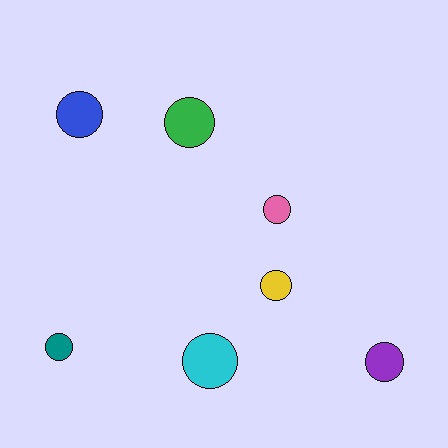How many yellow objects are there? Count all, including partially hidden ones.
There is 1 yellow object.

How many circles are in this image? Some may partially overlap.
There are 7 circles.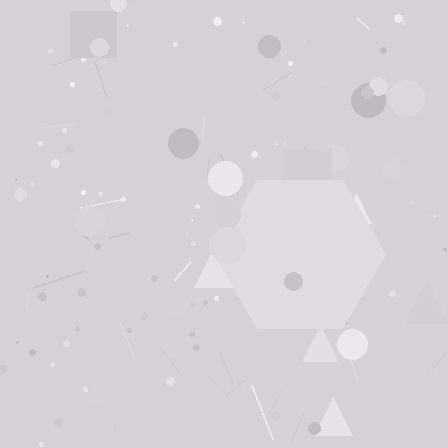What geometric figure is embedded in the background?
A hexagon is embedded in the background.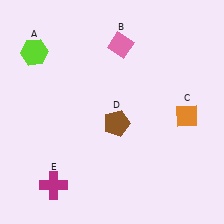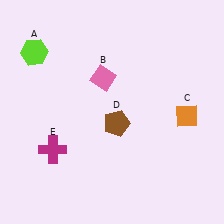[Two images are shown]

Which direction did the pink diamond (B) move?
The pink diamond (B) moved down.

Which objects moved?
The objects that moved are: the pink diamond (B), the magenta cross (E).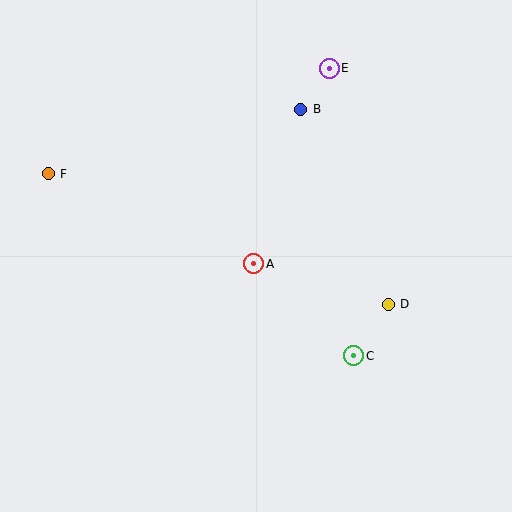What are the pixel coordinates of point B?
Point B is at (301, 109).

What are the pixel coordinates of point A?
Point A is at (254, 264).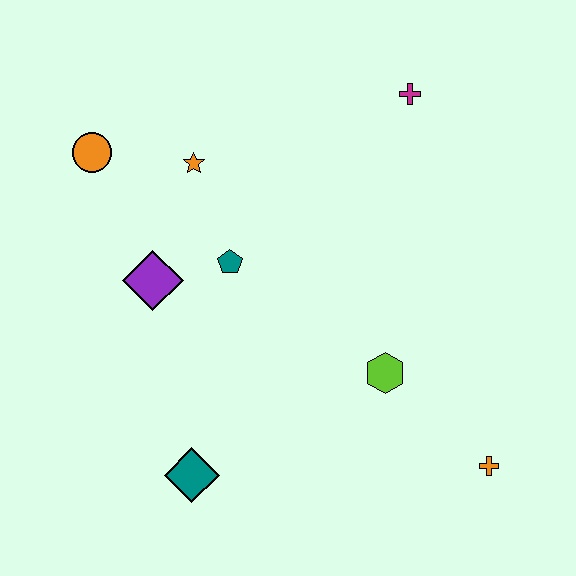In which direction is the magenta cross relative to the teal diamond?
The magenta cross is above the teal diamond.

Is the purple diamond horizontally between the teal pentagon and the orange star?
No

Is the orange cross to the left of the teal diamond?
No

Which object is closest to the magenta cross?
The orange star is closest to the magenta cross.